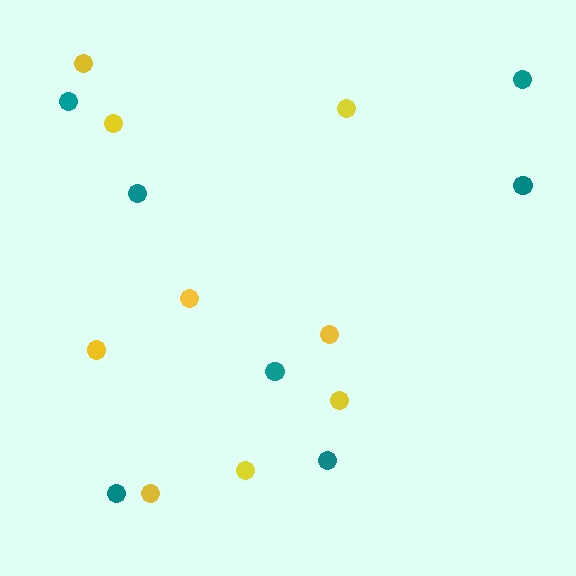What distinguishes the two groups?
There are 2 groups: one group of yellow circles (9) and one group of teal circles (7).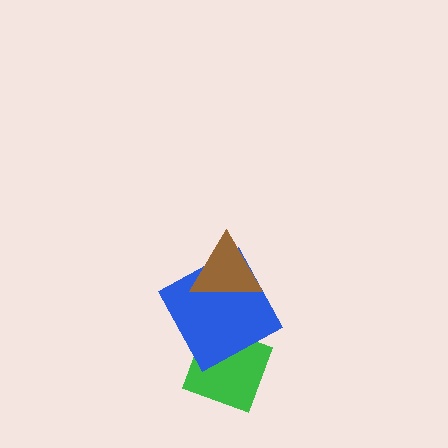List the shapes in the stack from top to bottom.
From top to bottom: the brown triangle, the blue square, the green diamond.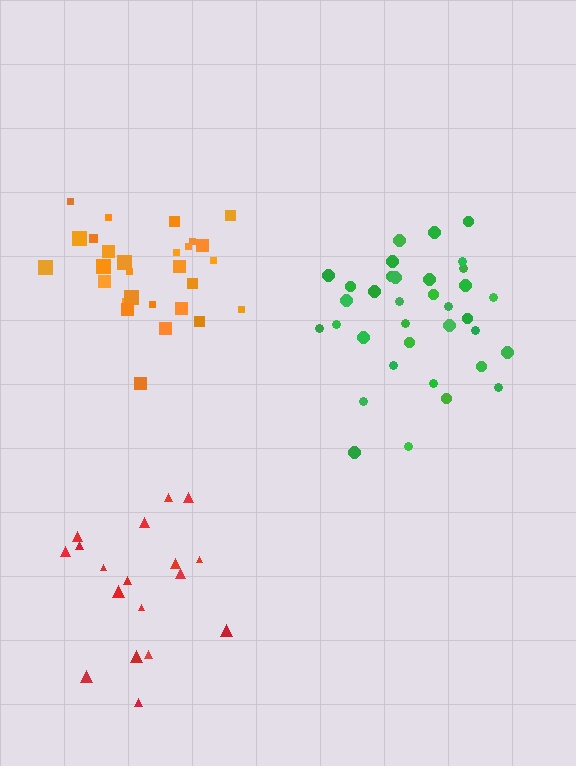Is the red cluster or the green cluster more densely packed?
Green.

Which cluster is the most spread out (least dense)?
Red.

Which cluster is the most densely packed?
Orange.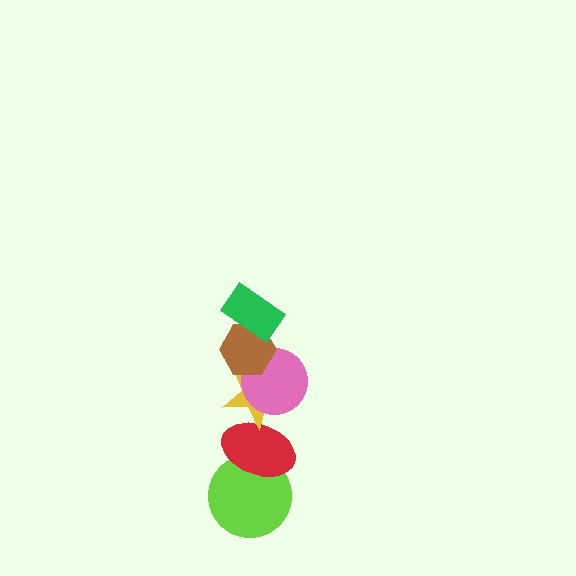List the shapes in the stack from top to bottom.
From top to bottom: the green rectangle, the brown hexagon, the pink circle, the yellow star, the red ellipse, the lime circle.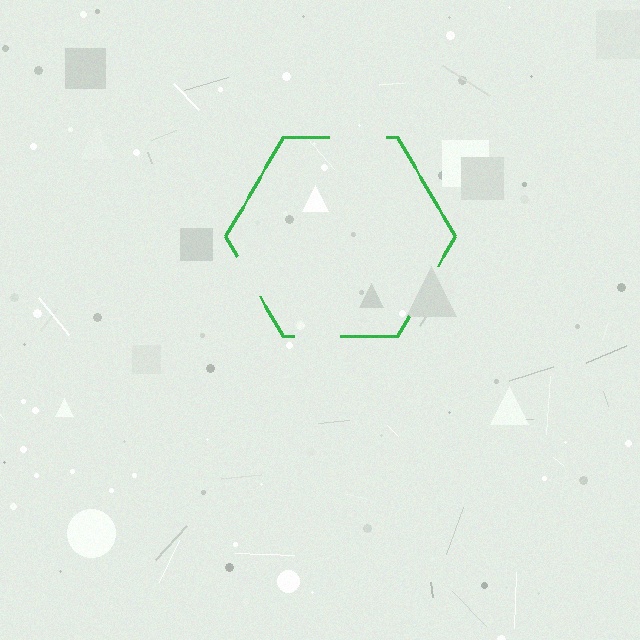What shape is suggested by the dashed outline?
The dashed outline suggests a hexagon.